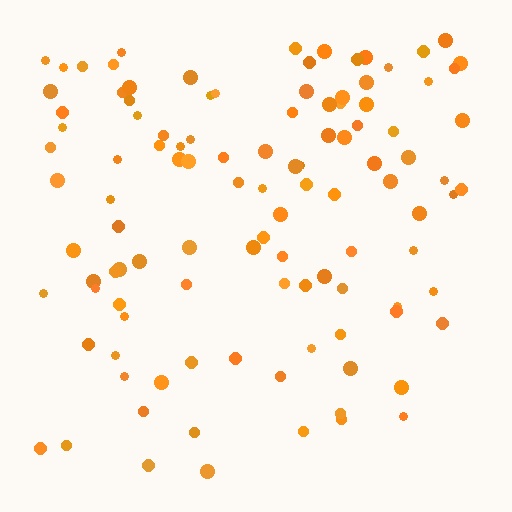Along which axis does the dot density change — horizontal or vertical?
Vertical.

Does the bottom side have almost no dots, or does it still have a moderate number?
Still a moderate number, just noticeably fewer than the top.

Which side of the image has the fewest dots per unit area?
The bottom.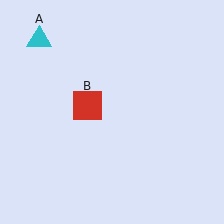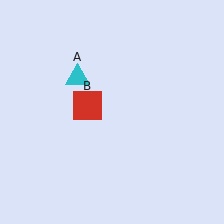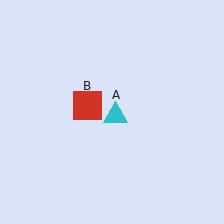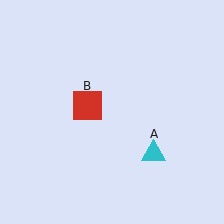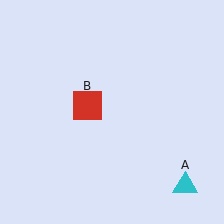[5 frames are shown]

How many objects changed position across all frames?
1 object changed position: cyan triangle (object A).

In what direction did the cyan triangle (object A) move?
The cyan triangle (object A) moved down and to the right.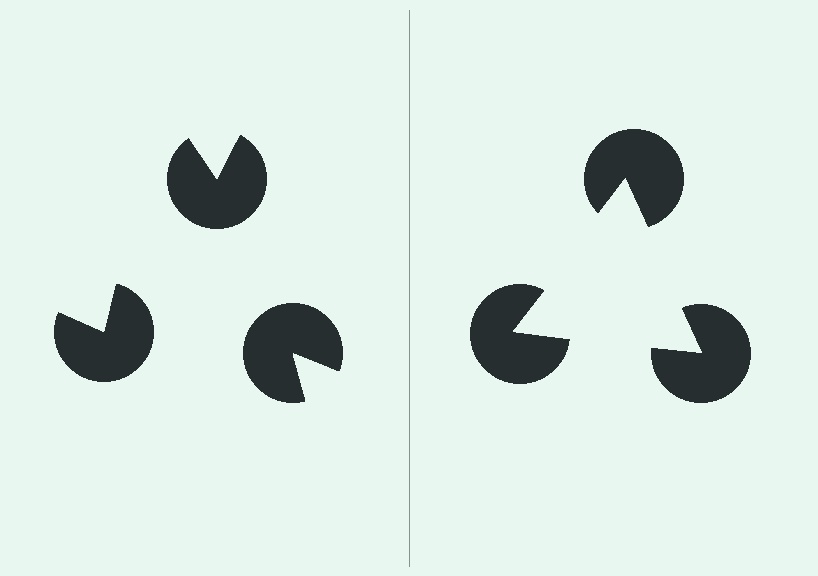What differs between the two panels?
The pac-man discs are positioned identically on both sides; only the wedge orientations differ. On the right they align to a triangle; on the left they are misaligned.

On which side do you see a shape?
An illusory triangle appears on the right side. On the left side the wedge cuts are rotated, so no coherent shape forms.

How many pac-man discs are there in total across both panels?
6 — 3 on each side.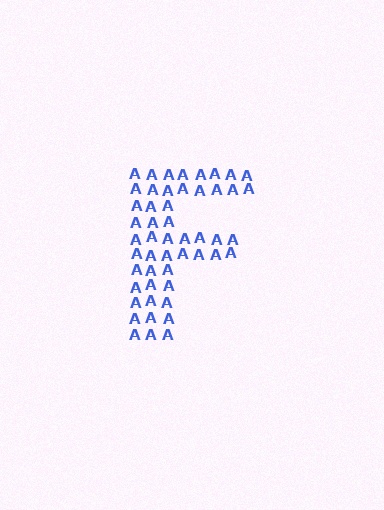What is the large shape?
The large shape is the letter F.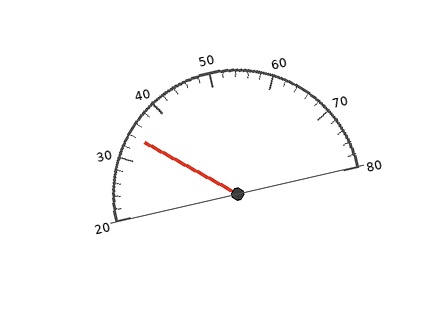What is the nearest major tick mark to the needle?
The nearest major tick mark is 30.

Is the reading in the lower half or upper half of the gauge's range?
The reading is in the lower half of the range (20 to 80).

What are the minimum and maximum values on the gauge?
The gauge ranges from 20 to 80.